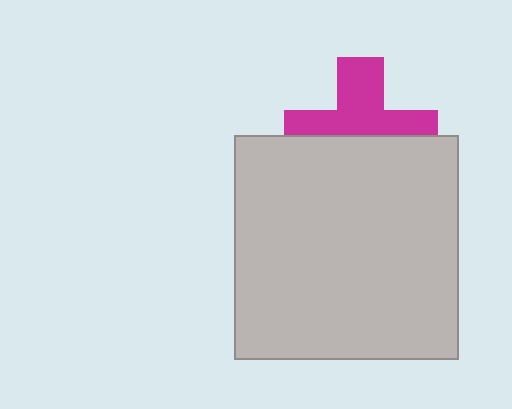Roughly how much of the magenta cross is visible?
About half of it is visible (roughly 53%).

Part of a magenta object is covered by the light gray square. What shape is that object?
It is a cross.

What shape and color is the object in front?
The object in front is a light gray square.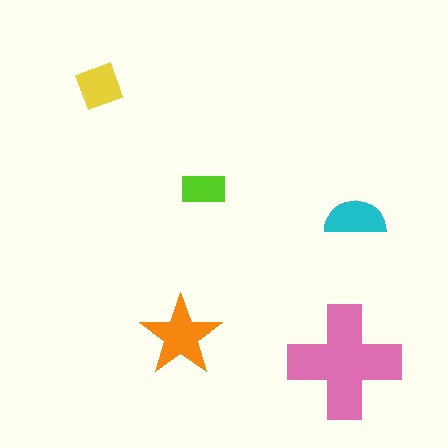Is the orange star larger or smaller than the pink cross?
Smaller.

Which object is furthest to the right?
The cyan semicircle is rightmost.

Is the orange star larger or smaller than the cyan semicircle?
Larger.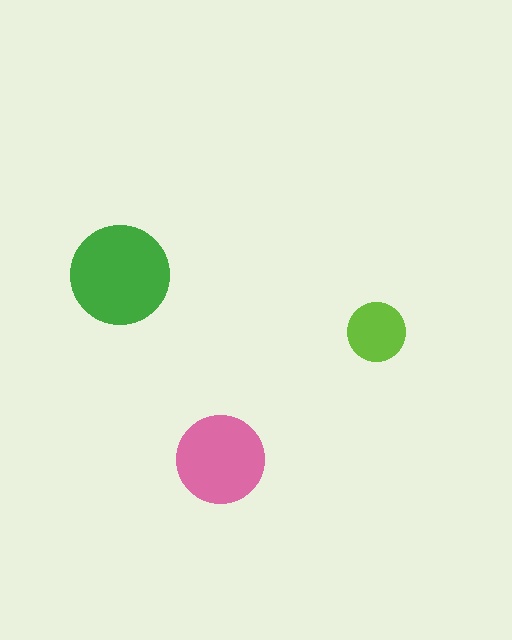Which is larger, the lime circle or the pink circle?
The pink one.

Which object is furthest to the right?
The lime circle is rightmost.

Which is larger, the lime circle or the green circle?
The green one.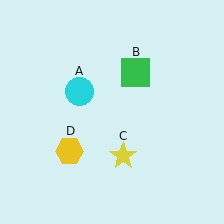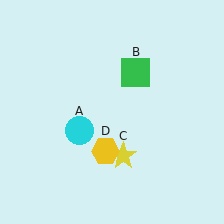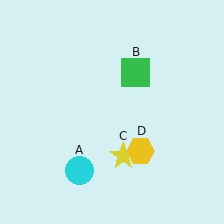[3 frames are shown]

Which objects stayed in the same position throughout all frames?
Green square (object B) and yellow star (object C) remained stationary.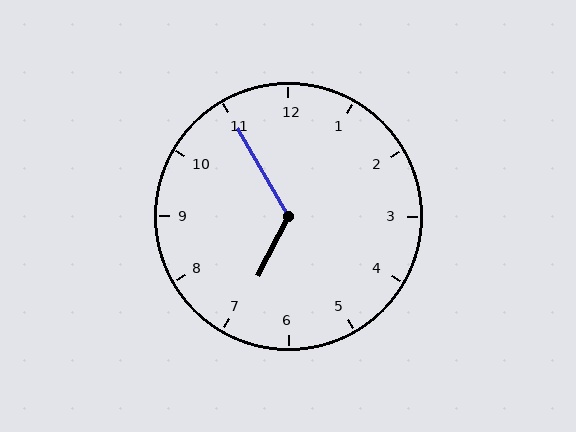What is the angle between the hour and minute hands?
Approximately 122 degrees.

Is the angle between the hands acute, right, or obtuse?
It is obtuse.